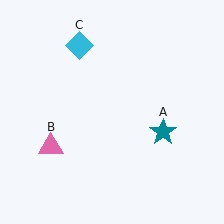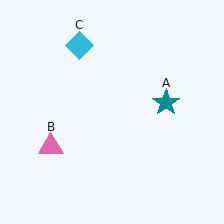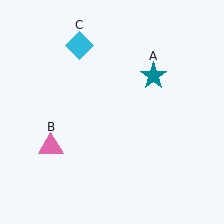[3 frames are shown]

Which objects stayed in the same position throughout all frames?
Pink triangle (object B) and cyan diamond (object C) remained stationary.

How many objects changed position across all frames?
1 object changed position: teal star (object A).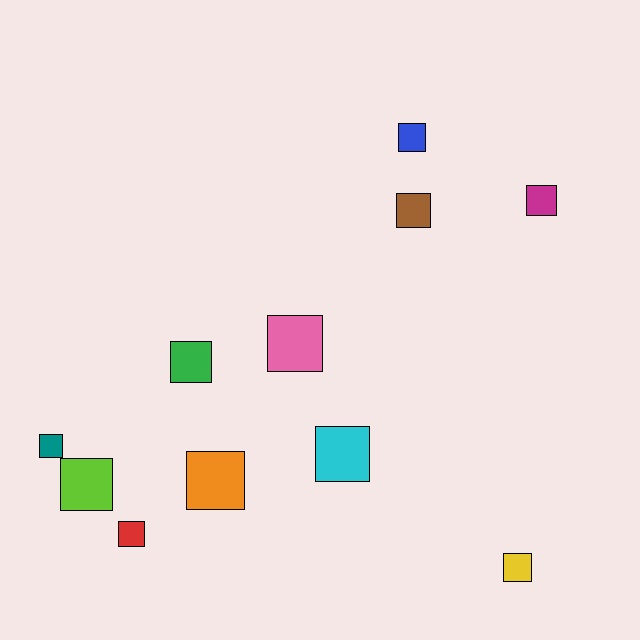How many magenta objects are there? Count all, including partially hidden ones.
There is 1 magenta object.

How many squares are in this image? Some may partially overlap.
There are 11 squares.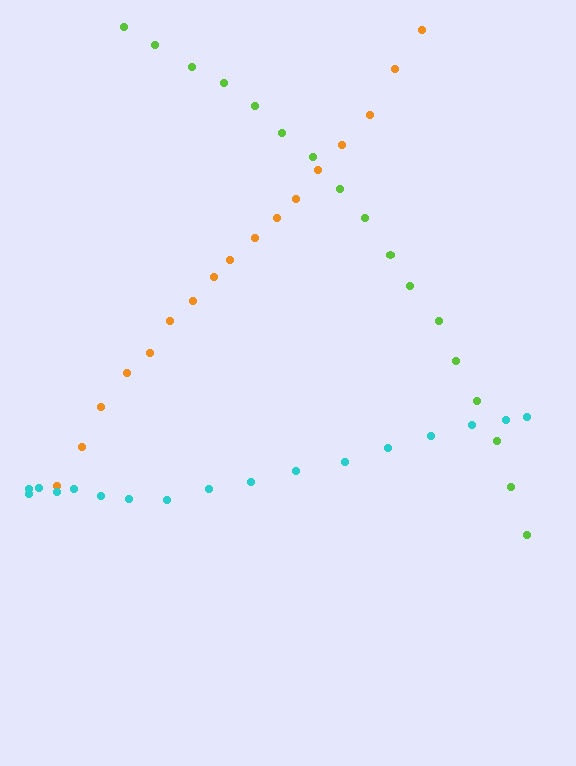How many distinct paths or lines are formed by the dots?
There are 3 distinct paths.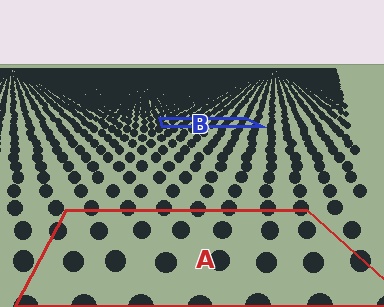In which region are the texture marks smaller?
The texture marks are smaller in region B, because it is farther away.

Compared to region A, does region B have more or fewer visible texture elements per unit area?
Region B has more texture elements per unit area — they are packed more densely because it is farther away.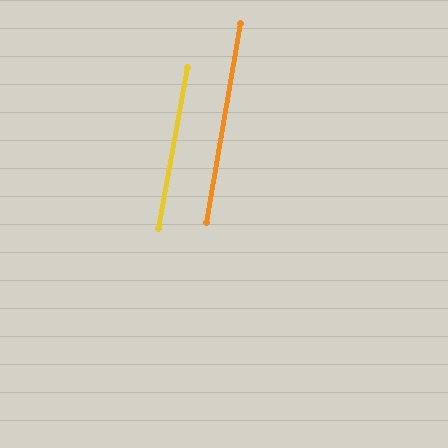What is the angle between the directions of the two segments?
Approximately 1 degree.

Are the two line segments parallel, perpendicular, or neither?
Parallel — their directions differ by only 0.5°.